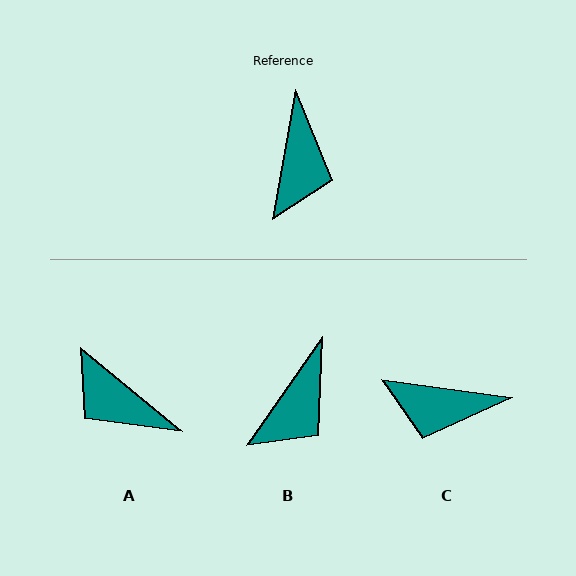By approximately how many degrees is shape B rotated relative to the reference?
Approximately 25 degrees clockwise.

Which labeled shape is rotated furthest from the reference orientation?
A, about 120 degrees away.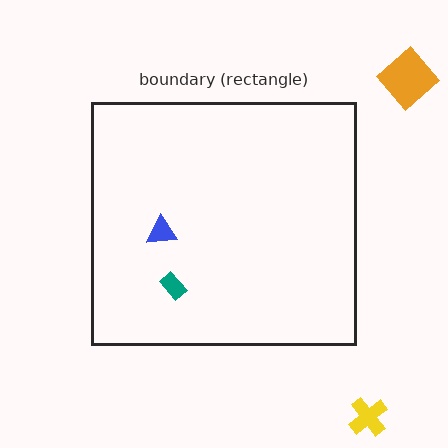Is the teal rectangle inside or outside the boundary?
Inside.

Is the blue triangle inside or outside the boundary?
Inside.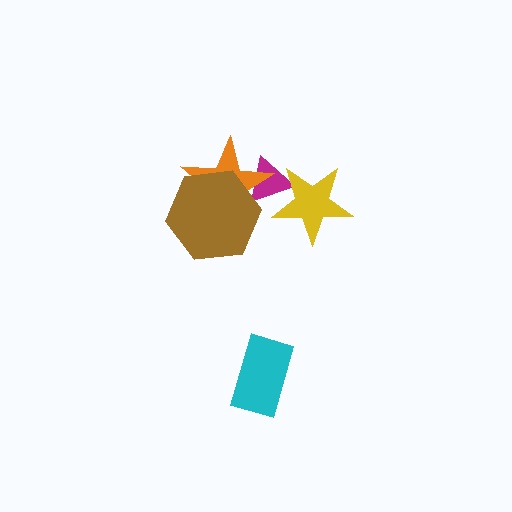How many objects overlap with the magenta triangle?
3 objects overlap with the magenta triangle.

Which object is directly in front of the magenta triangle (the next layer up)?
The yellow star is directly in front of the magenta triangle.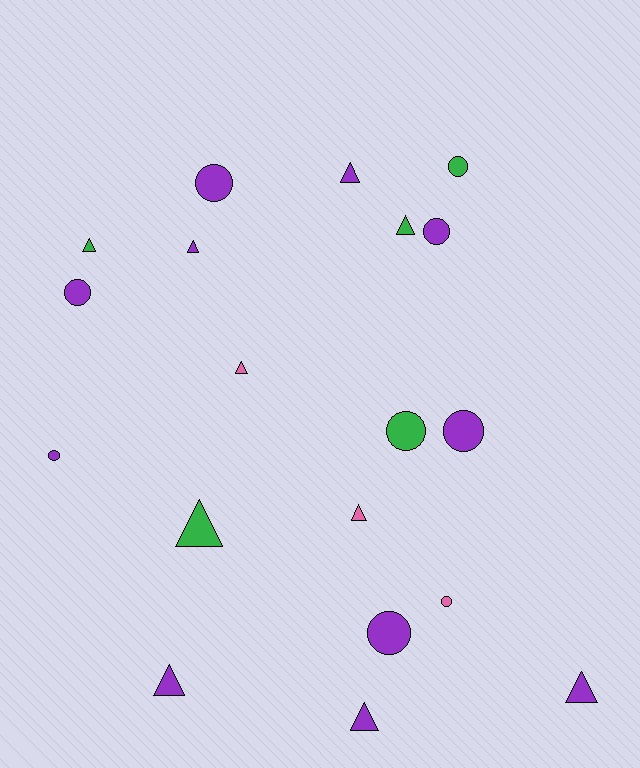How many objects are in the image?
There are 19 objects.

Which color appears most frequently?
Purple, with 11 objects.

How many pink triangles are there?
There are 2 pink triangles.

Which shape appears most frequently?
Triangle, with 10 objects.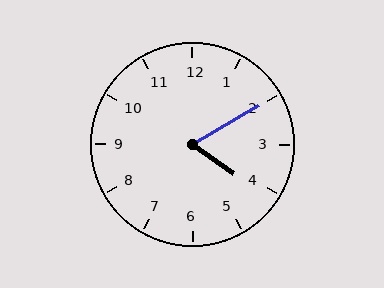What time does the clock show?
4:10.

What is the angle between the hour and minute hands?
Approximately 65 degrees.